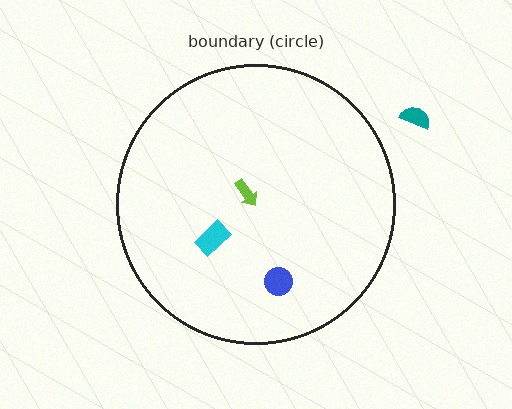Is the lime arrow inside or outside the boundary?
Inside.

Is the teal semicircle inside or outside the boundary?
Outside.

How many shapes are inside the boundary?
3 inside, 1 outside.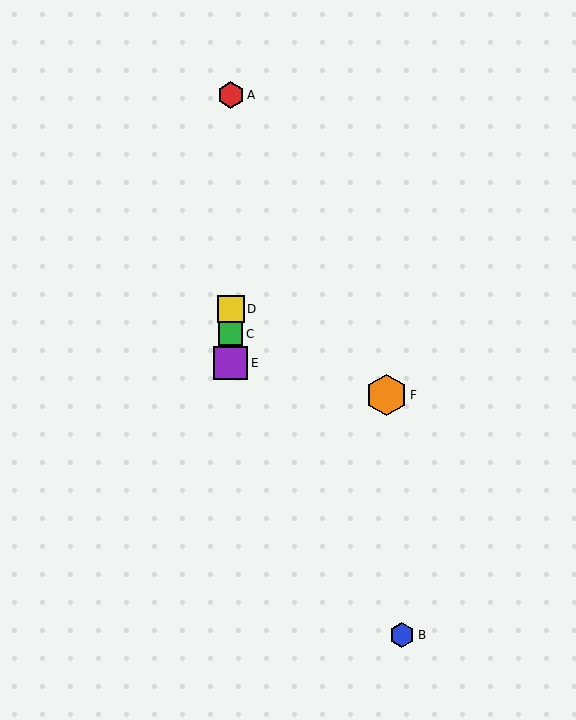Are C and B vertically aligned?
No, C is at x≈231 and B is at x≈402.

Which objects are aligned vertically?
Objects A, C, D, E are aligned vertically.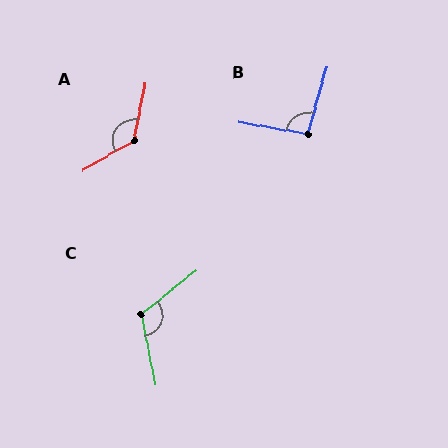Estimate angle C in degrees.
Approximately 117 degrees.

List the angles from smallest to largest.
B (96°), C (117°), A (130°).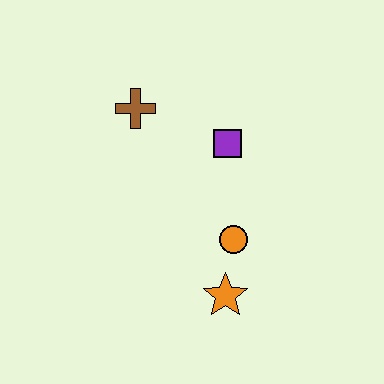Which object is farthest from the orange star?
The brown cross is farthest from the orange star.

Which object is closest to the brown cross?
The purple square is closest to the brown cross.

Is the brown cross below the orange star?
No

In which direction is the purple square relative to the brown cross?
The purple square is to the right of the brown cross.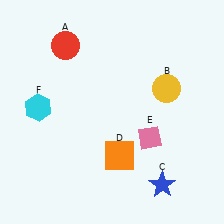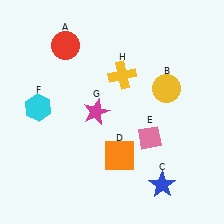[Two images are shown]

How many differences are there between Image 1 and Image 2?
There are 2 differences between the two images.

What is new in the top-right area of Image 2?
A yellow cross (H) was added in the top-right area of Image 2.